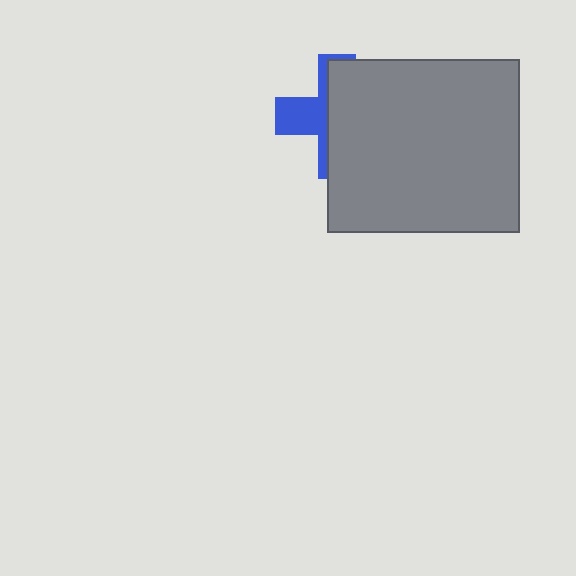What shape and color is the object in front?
The object in front is a gray rectangle.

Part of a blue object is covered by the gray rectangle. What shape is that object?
It is a cross.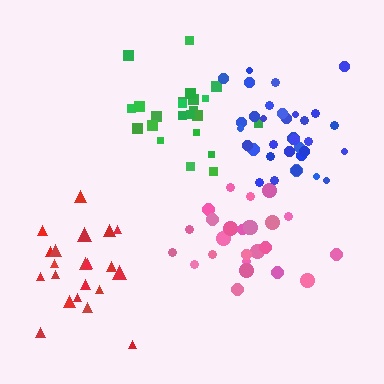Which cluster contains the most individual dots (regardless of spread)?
Blue (34).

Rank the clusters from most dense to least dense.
blue, pink, green, red.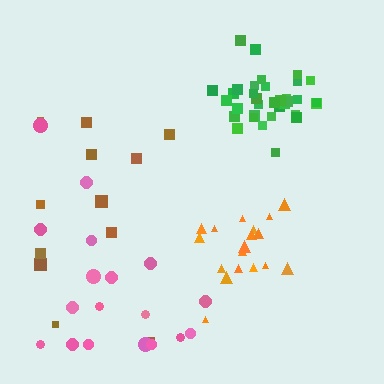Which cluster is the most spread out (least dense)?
Brown.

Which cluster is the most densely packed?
Green.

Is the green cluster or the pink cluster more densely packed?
Green.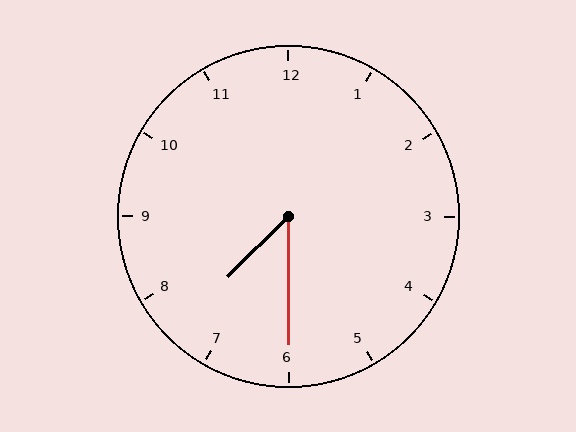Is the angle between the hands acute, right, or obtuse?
It is acute.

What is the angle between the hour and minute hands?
Approximately 45 degrees.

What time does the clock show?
7:30.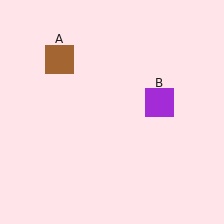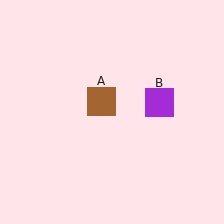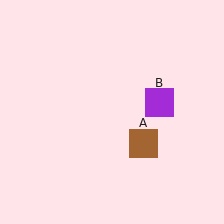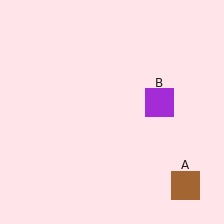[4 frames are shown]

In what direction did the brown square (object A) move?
The brown square (object A) moved down and to the right.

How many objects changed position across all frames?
1 object changed position: brown square (object A).